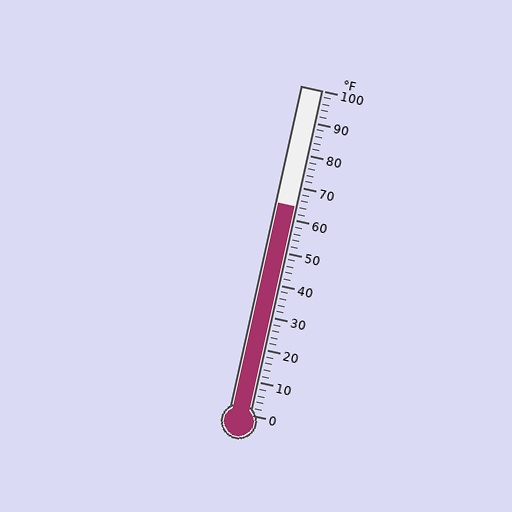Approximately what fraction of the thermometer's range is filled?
The thermometer is filled to approximately 65% of its range.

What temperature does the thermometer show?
The thermometer shows approximately 64°F.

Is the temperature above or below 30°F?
The temperature is above 30°F.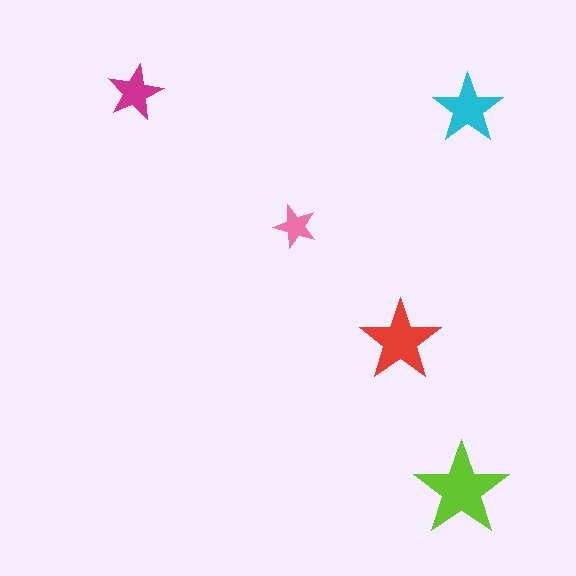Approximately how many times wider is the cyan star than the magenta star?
About 1.5 times wider.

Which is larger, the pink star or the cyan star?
The cyan one.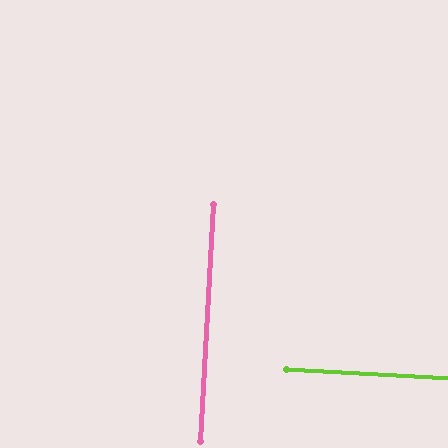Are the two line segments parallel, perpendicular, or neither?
Perpendicular — they meet at approximately 90°.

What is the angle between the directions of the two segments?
Approximately 90 degrees.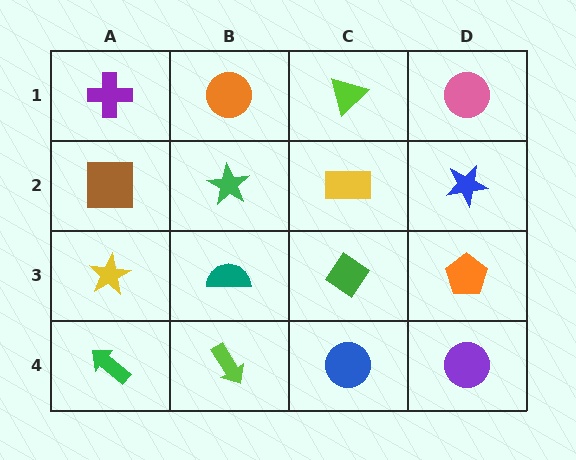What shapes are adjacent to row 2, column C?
A lime triangle (row 1, column C), a green diamond (row 3, column C), a green star (row 2, column B), a blue star (row 2, column D).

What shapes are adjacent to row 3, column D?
A blue star (row 2, column D), a purple circle (row 4, column D), a green diamond (row 3, column C).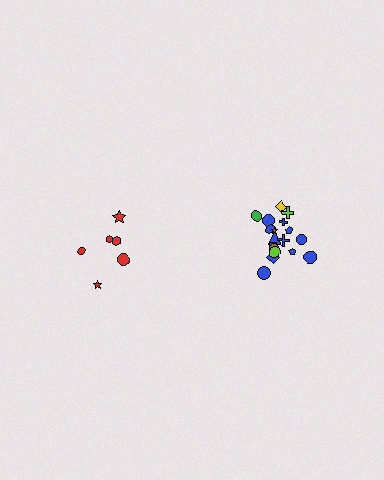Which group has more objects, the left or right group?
The right group.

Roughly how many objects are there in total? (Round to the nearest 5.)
Roughly 25 objects in total.